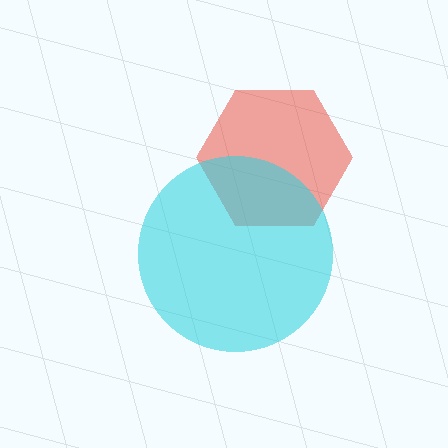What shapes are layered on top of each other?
The layered shapes are: a red hexagon, a cyan circle.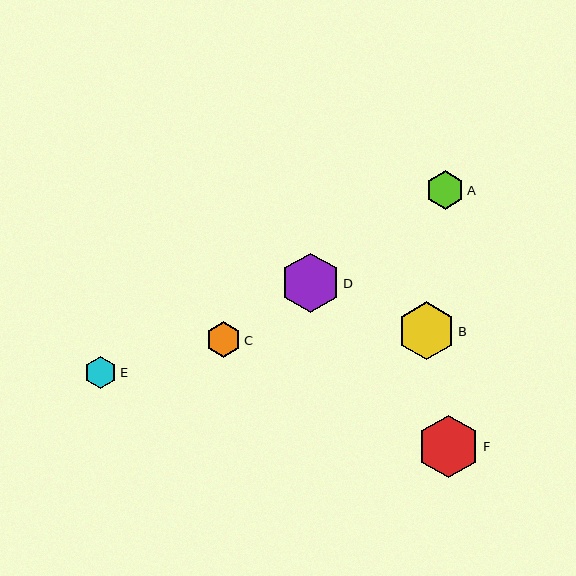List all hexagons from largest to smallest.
From largest to smallest: F, D, B, A, C, E.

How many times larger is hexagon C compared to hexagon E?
Hexagon C is approximately 1.1 times the size of hexagon E.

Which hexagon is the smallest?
Hexagon E is the smallest with a size of approximately 32 pixels.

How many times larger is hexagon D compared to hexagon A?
Hexagon D is approximately 1.5 times the size of hexagon A.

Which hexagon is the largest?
Hexagon F is the largest with a size of approximately 63 pixels.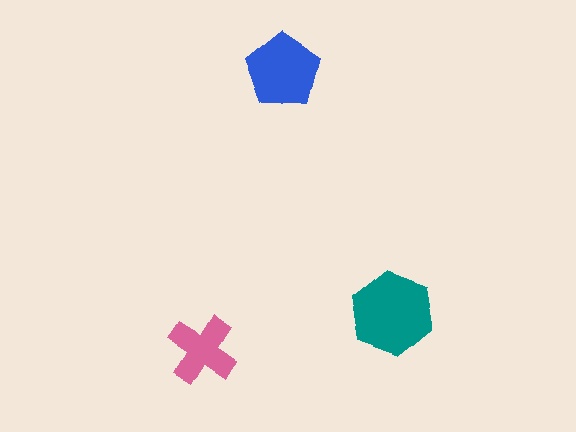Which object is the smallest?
The pink cross.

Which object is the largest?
The teal hexagon.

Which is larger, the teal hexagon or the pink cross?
The teal hexagon.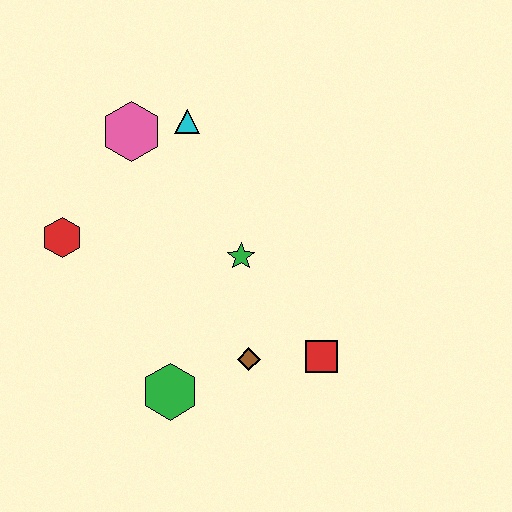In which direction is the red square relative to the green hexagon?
The red square is to the right of the green hexagon.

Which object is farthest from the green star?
The red hexagon is farthest from the green star.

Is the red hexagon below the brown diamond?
No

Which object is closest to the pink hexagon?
The cyan triangle is closest to the pink hexagon.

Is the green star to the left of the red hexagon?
No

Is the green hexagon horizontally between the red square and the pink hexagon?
Yes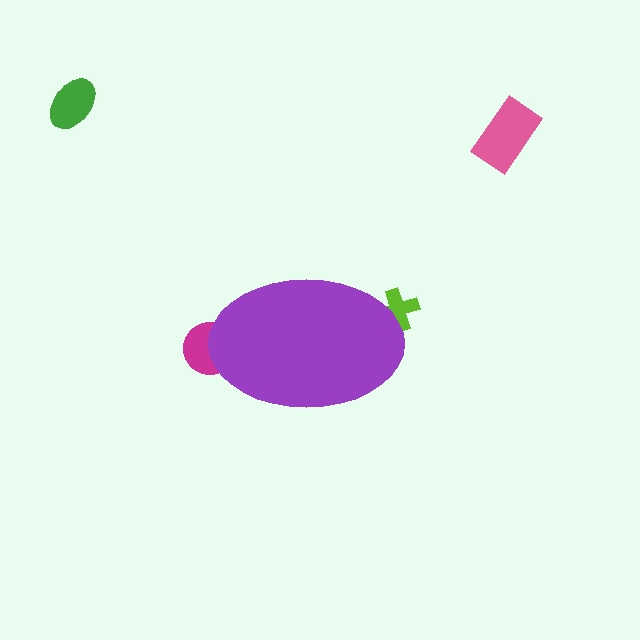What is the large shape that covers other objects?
A purple ellipse.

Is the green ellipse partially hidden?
No, the green ellipse is fully visible.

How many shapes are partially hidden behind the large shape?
2 shapes are partially hidden.